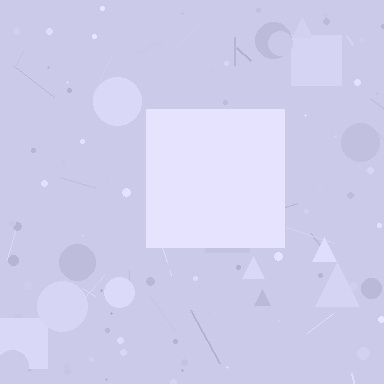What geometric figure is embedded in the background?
A square is embedded in the background.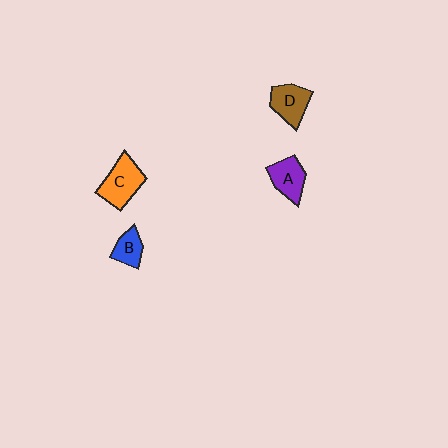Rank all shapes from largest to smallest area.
From largest to smallest: C (orange), D (brown), A (purple), B (blue).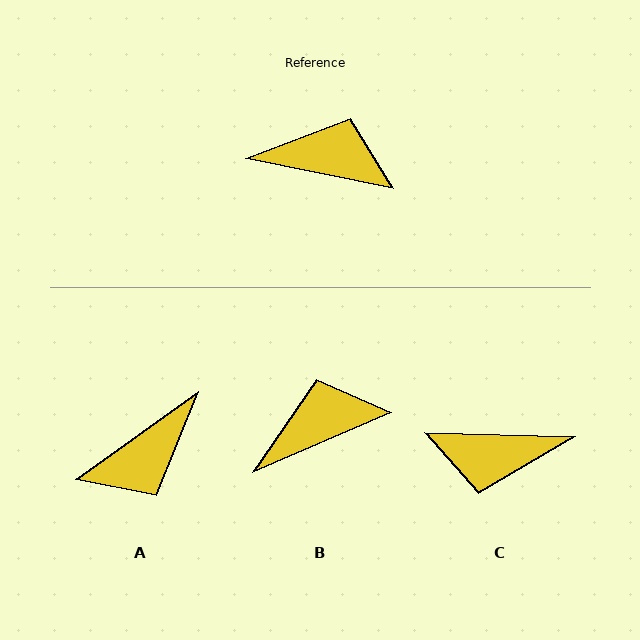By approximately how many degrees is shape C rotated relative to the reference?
Approximately 170 degrees clockwise.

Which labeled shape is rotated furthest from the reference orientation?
C, about 170 degrees away.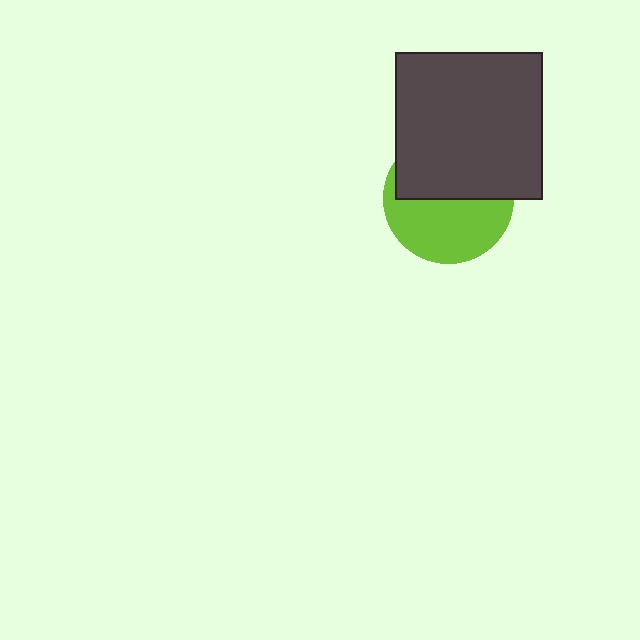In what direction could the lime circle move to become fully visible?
The lime circle could move down. That would shift it out from behind the dark gray square entirely.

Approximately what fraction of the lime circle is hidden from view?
Roughly 48% of the lime circle is hidden behind the dark gray square.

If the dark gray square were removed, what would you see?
You would see the complete lime circle.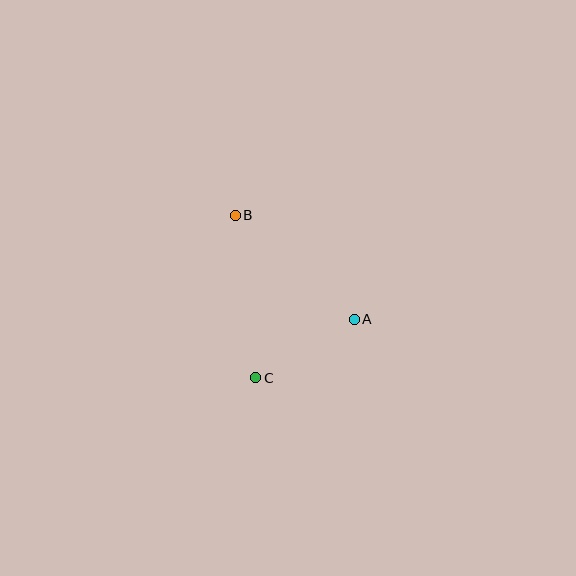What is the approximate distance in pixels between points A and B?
The distance between A and B is approximately 158 pixels.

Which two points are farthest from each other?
Points B and C are farthest from each other.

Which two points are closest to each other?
Points A and C are closest to each other.